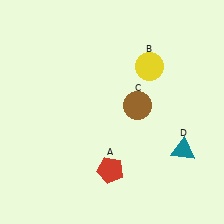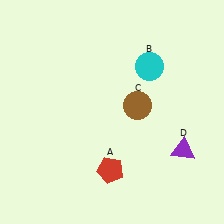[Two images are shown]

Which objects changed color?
B changed from yellow to cyan. D changed from teal to purple.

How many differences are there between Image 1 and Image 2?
There are 2 differences between the two images.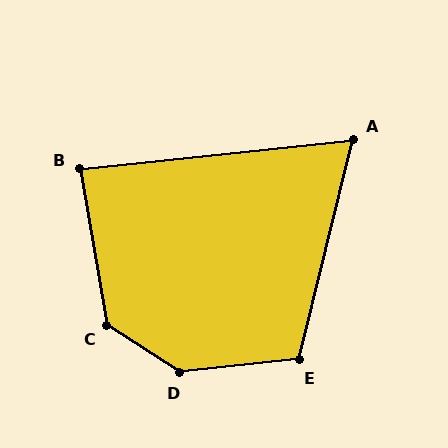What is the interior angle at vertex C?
Approximately 133 degrees (obtuse).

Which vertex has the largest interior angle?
D, at approximately 141 degrees.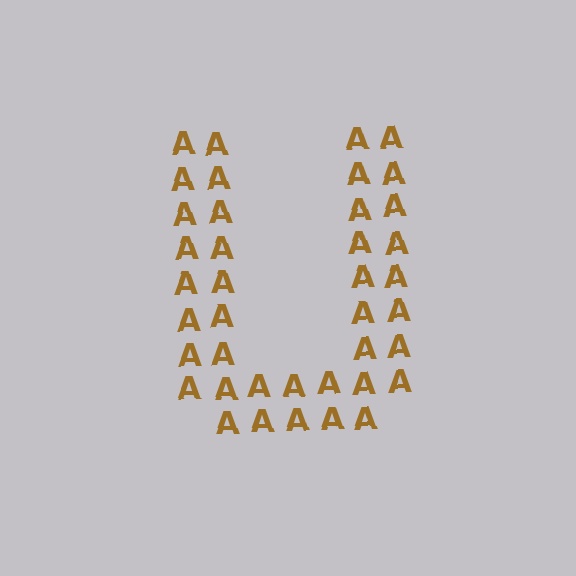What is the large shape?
The large shape is the letter U.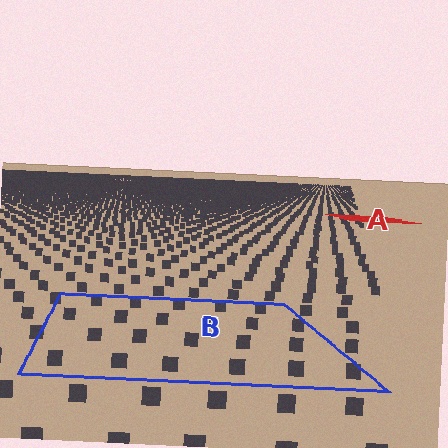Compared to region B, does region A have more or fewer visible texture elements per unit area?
Region A has more texture elements per unit area — they are packed more densely because it is farther away.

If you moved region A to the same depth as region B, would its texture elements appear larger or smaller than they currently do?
They would appear larger. At a closer depth, the same texture elements are projected at a bigger on-screen size.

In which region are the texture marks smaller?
The texture marks are smaller in region A, because it is farther away.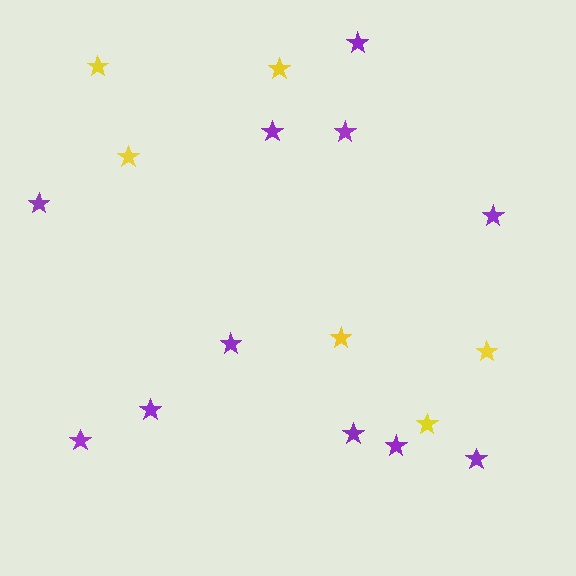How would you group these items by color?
There are 2 groups: one group of purple stars (11) and one group of yellow stars (6).